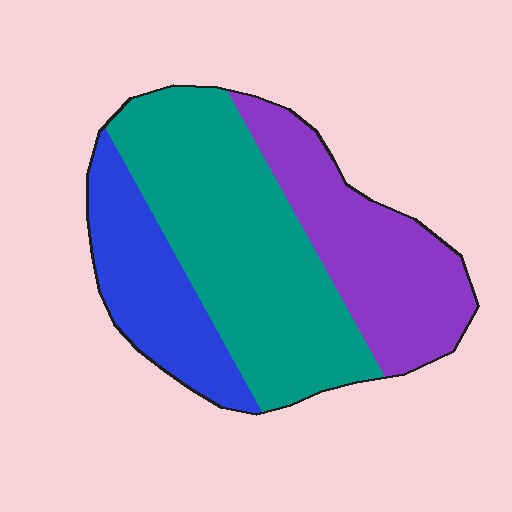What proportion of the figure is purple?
Purple takes up about one third (1/3) of the figure.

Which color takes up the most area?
Teal, at roughly 50%.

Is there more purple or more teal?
Teal.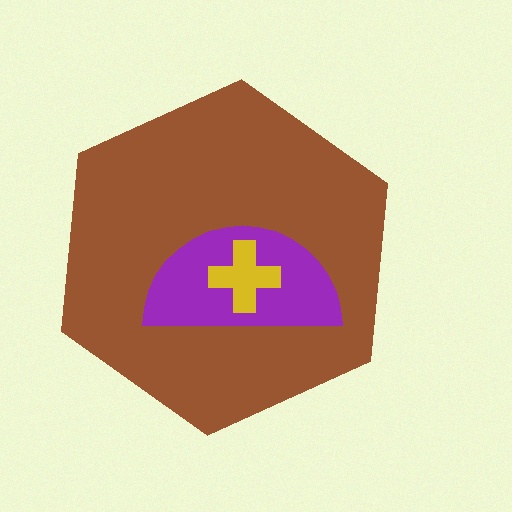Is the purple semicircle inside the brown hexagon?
Yes.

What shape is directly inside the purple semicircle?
The yellow cross.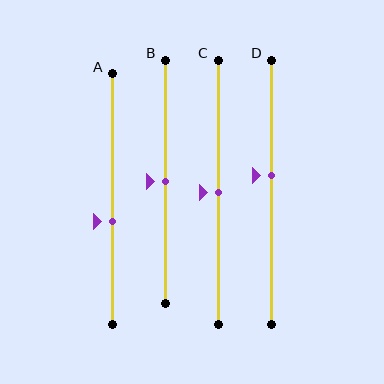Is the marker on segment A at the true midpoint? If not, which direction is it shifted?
No, the marker on segment A is shifted downward by about 9% of the segment length.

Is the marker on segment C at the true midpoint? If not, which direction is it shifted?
Yes, the marker on segment C is at the true midpoint.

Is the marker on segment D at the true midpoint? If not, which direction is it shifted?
No, the marker on segment D is shifted upward by about 6% of the segment length.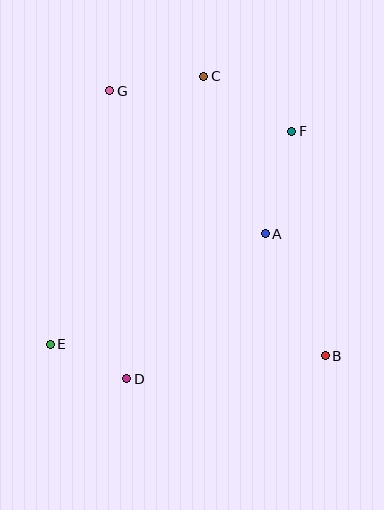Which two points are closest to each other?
Points D and E are closest to each other.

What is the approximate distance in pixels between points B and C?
The distance between B and C is approximately 305 pixels.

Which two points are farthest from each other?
Points B and G are farthest from each other.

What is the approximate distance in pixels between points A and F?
The distance between A and F is approximately 106 pixels.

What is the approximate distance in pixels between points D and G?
The distance between D and G is approximately 288 pixels.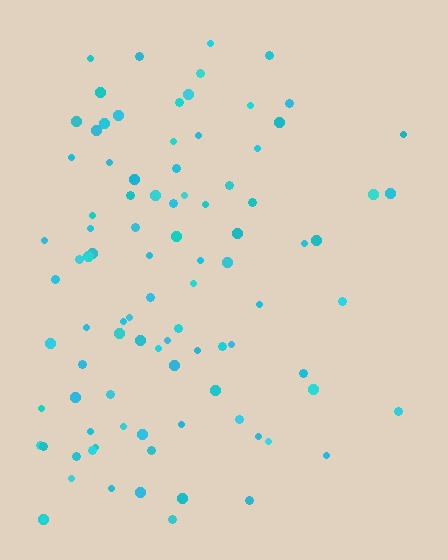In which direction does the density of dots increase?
From right to left, with the left side densest.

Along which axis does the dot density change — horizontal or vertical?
Horizontal.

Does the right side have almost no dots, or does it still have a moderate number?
Still a moderate number, just noticeably fewer than the left.